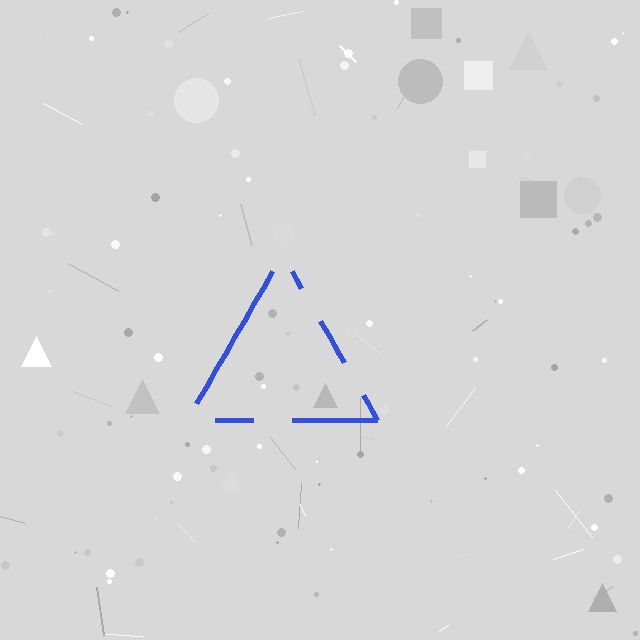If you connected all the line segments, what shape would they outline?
They would outline a triangle.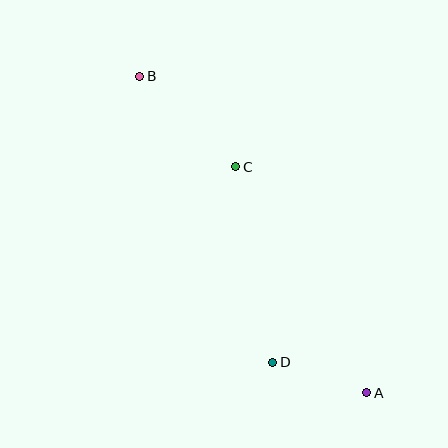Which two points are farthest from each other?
Points A and B are farthest from each other.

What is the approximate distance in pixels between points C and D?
The distance between C and D is approximately 199 pixels.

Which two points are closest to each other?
Points A and D are closest to each other.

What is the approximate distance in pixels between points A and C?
The distance between A and C is approximately 261 pixels.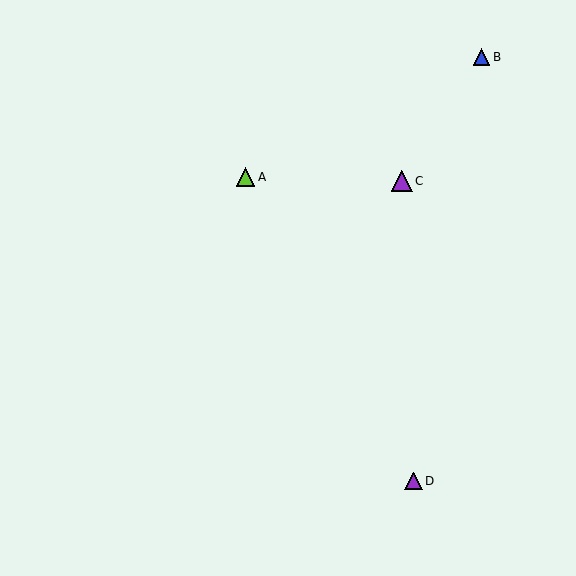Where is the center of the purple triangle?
The center of the purple triangle is at (402, 181).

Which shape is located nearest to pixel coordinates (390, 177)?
The purple triangle (labeled C) at (402, 181) is nearest to that location.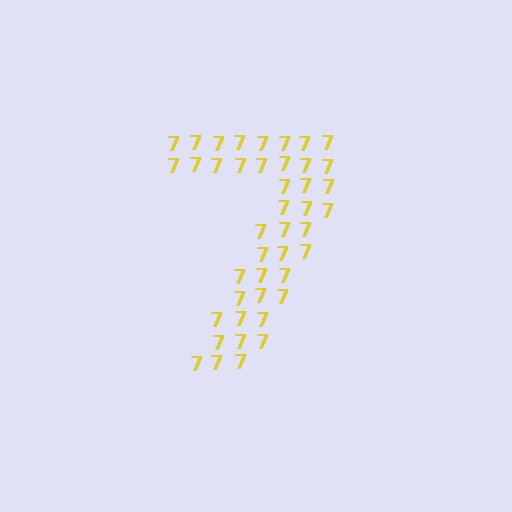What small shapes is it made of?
It is made of small digit 7's.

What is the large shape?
The large shape is the digit 7.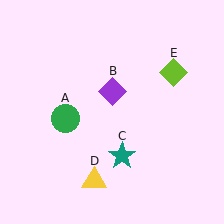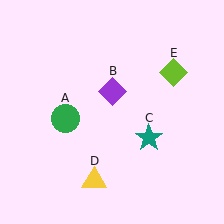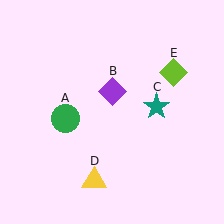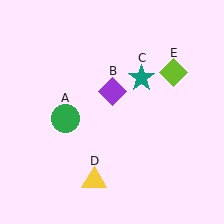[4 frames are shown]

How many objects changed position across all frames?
1 object changed position: teal star (object C).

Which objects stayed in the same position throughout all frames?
Green circle (object A) and purple diamond (object B) and yellow triangle (object D) and lime diamond (object E) remained stationary.